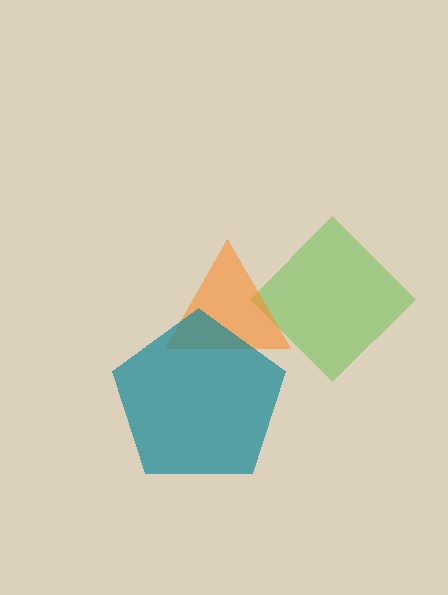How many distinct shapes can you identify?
There are 3 distinct shapes: a lime diamond, an orange triangle, a teal pentagon.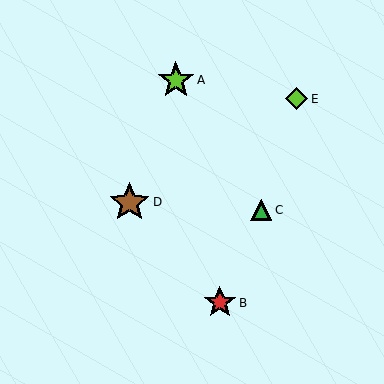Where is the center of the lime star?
The center of the lime star is at (176, 80).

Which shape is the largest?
The brown star (labeled D) is the largest.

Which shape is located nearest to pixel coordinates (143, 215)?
The brown star (labeled D) at (130, 202) is nearest to that location.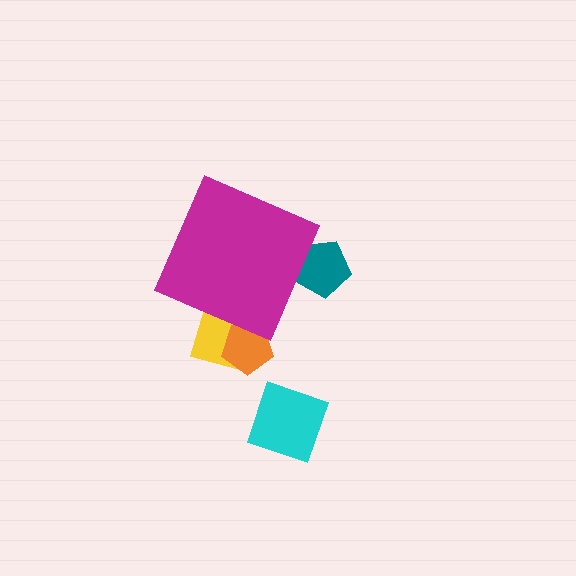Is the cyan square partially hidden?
No, the cyan square is fully visible.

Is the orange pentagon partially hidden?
Yes, the orange pentagon is partially hidden behind the magenta diamond.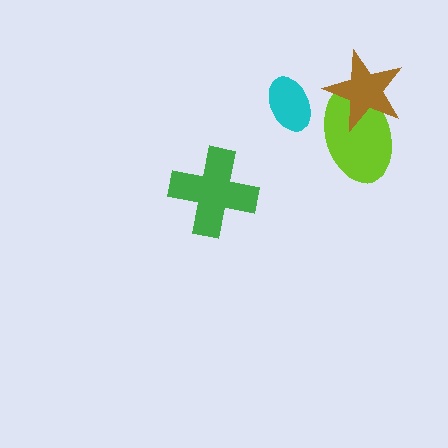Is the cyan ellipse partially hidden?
No, no other shape covers it.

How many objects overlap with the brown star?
1 object overlaps with the brown star.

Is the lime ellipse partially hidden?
Yes, it is partially covered by another shape.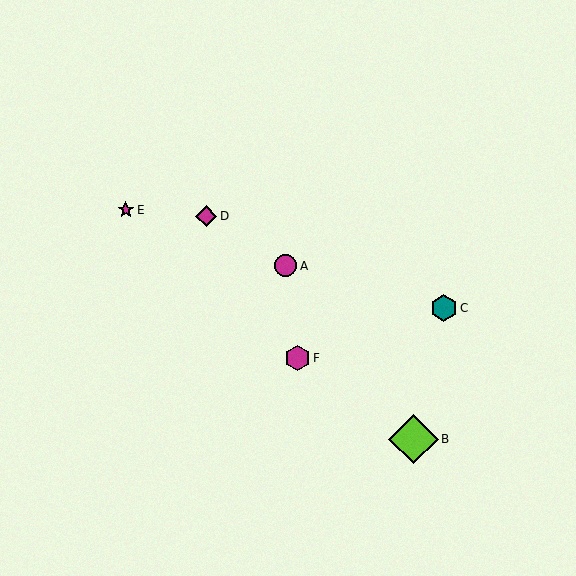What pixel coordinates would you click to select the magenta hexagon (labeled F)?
Click at (297, 358) to select the magenta hexagon F.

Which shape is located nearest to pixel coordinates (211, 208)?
The magenta diamond (labeled D) at (206, 216) is nearest to that location.